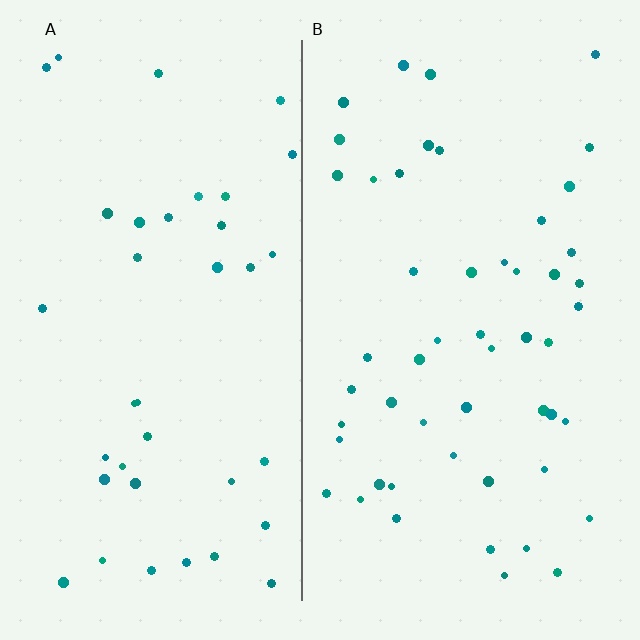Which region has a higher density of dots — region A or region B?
B (the right).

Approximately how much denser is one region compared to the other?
Approximately 1.4× — region B over region A.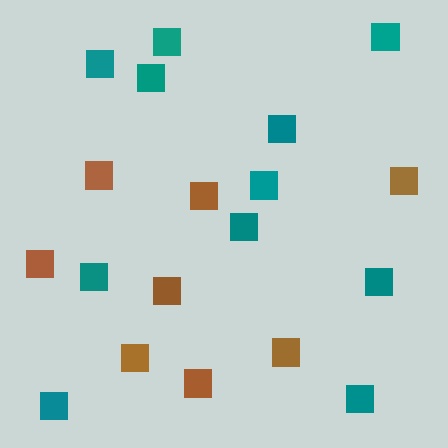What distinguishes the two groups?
There are 2 groups: one group of brown squares (8) and one group of teal squares (11).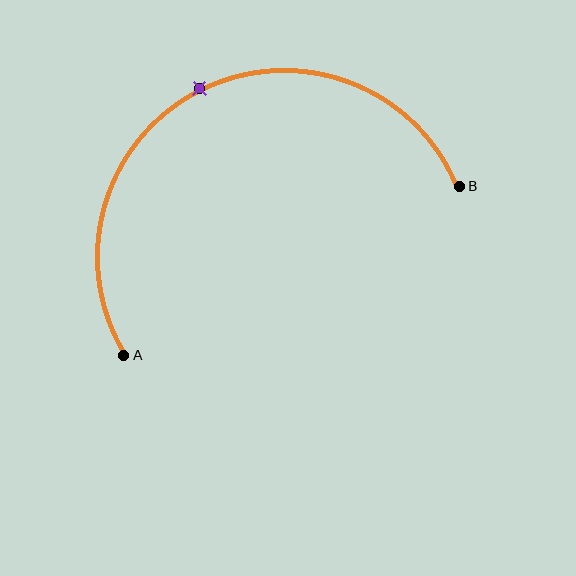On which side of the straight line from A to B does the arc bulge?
The arc bulges above the straight line connecting A and B.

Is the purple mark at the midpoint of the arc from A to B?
Yes. The purple mark lies on the arc at equal arc-length from both A and B — it is the arc midpoint.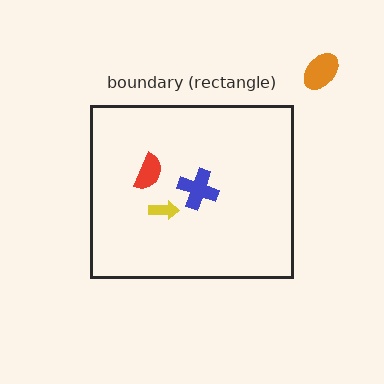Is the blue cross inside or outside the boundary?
Inside.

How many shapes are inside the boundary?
3 inside, 1 outside.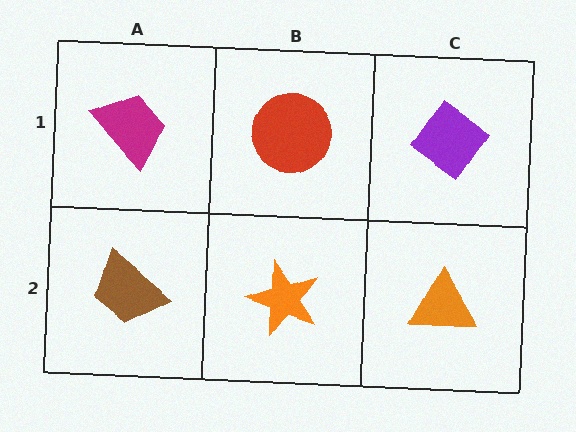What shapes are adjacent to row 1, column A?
A brown trapezoid (row 2, column A), a red circle (row 1, column B).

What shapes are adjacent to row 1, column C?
An orange triangle (row 2, column C), a red circle (row 1, column B).